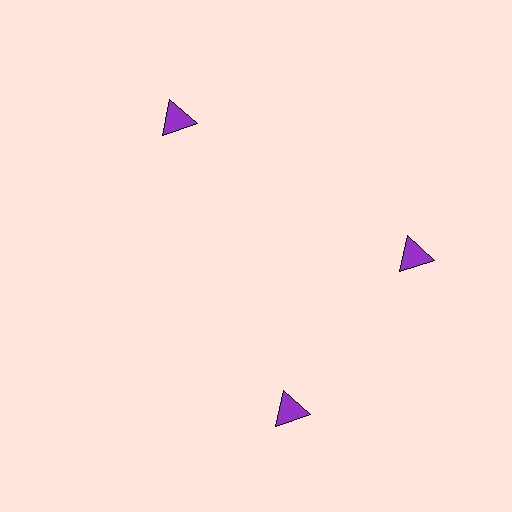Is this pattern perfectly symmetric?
No. The 3 purple triangles are arranged in a ring, but one element near the 7 o'clock position is rotated out of alignment along the ring, breaking the 3-fold rotational symmetry.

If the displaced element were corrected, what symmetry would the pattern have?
It would have 3-fold rotational symmetry — the pattern would map onto itself every 120 degrees.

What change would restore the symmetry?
The symmetry would be restored by rotating it back into even spacing with its neighbors so that all 3 triangles sit at equal angles and equal distance from the center.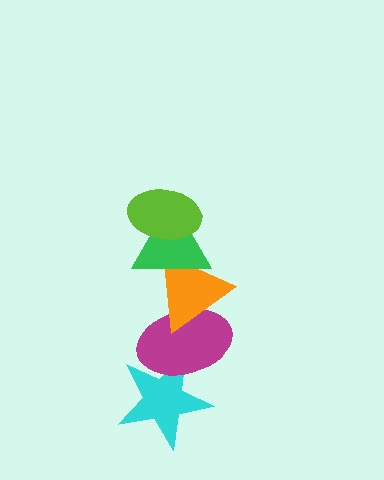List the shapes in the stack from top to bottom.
From top to bottom: the lime ellipse, the green triangle, the orange triangle, the magenta ellipse, the cyan star.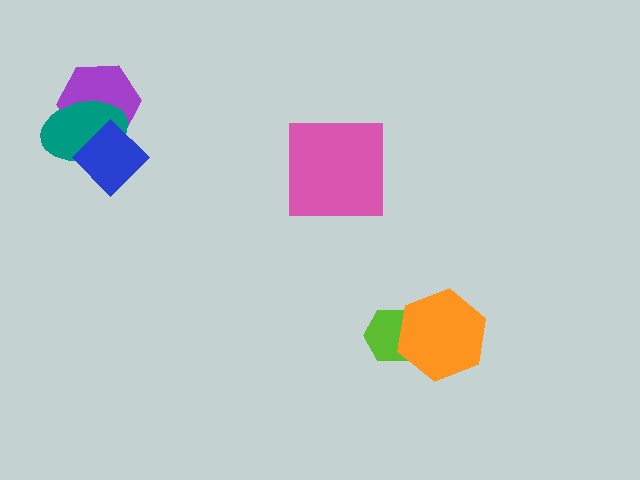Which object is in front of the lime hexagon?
The orange hexagon is in front of the lime hexagon.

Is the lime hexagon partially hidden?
Yes, it is partially covered by another shape.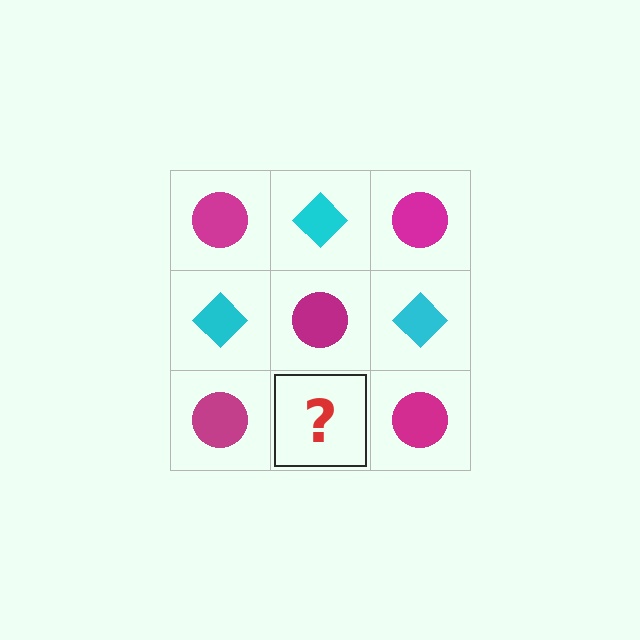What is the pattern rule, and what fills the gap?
The rule is that it alternates magenta circle and cyan diamond in a checkerboard pattern. The gap should be filled with a cyan diamond.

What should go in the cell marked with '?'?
The missing cell should contain a cyan diamond.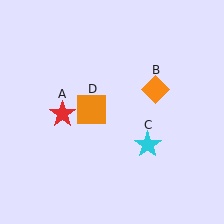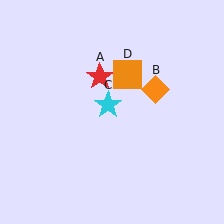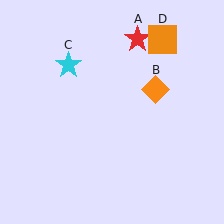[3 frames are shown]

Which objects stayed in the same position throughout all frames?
Orange diamond (object B) remained stationary.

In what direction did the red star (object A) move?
The red star (object A) moved up and to the right.